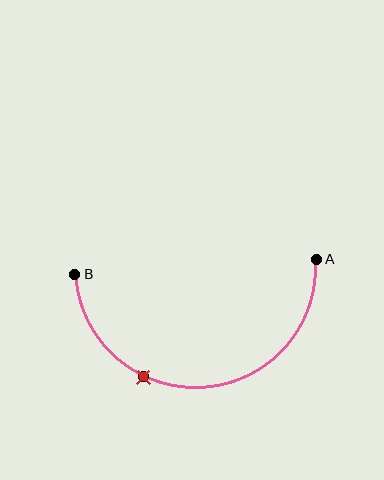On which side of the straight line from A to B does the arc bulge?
The arc bulges below the straight line connecting A and B.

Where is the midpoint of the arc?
The arc midpoint is the point on the curve farthest from the straight line joining A and B. It sits below that line.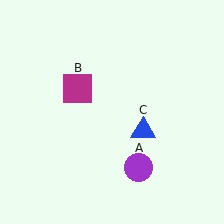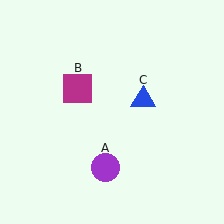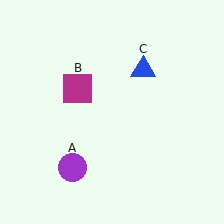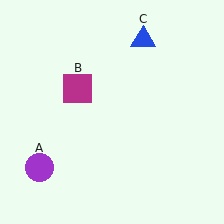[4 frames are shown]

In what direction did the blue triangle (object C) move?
The blue triangle (object C) moved up.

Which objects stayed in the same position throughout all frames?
Magenta square (object B) remained stationary.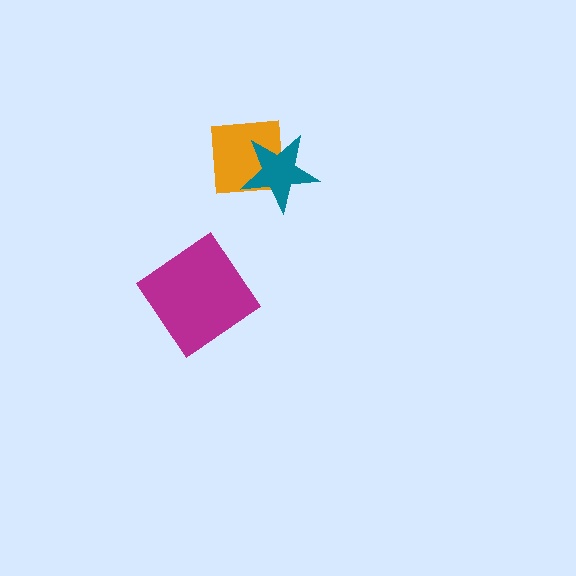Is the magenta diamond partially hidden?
No, no other shape covers it.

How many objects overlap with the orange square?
1 object overlaps with the orange square.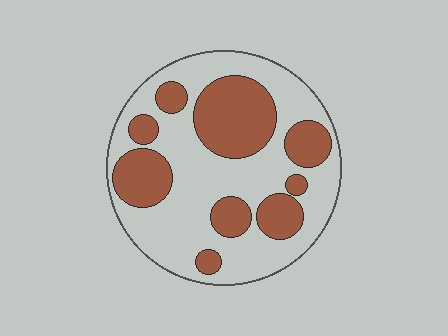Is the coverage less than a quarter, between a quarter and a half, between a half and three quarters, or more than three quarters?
Between a quarter and a half.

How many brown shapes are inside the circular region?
9.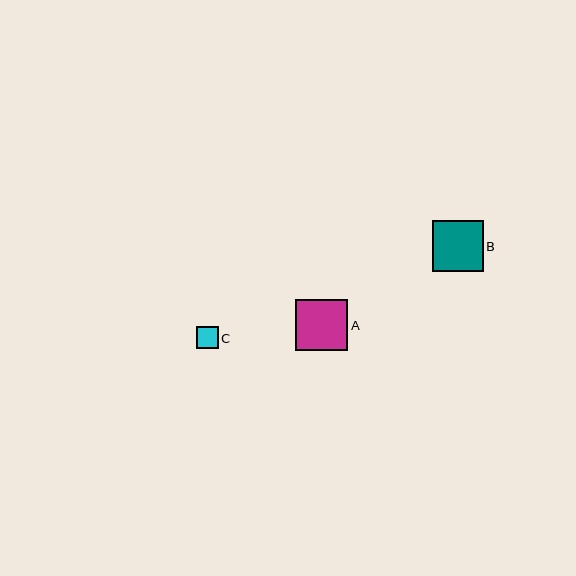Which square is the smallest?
Square C is the smallest with a size of approximately 22 pixels.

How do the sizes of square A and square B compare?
Square A and square B are approximately the same size.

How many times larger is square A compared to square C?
Square A is approximately 2.4 times the size of square C.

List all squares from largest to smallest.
From largest to smallest: A, B, C.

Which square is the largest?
Square A is the largest with a size of approximately 52 pixels.